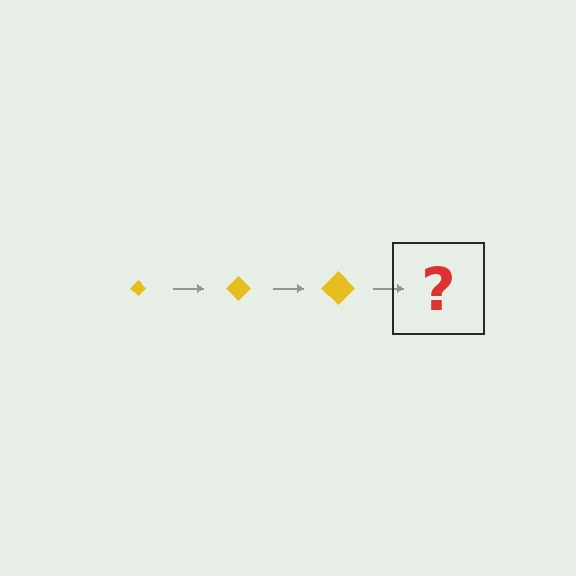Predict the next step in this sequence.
The next step is a yellow diamond, larger than the previous one.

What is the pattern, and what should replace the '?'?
The pattern is that the diamond gets progressively larger each step. The '?' should be a yellow diamond, larger than the previous one.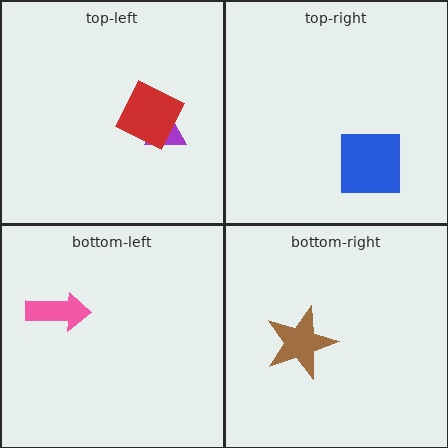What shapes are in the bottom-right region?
The brown star.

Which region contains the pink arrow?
The bottom-left region.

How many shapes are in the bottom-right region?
1.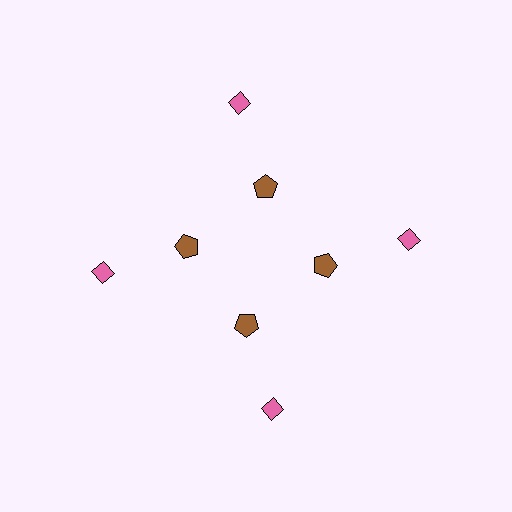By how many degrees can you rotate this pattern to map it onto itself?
The pattern maps onto itself every 90 degrees of rotation.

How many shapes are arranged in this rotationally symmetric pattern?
There are 8 shapes, arranged in 4 groups of 2.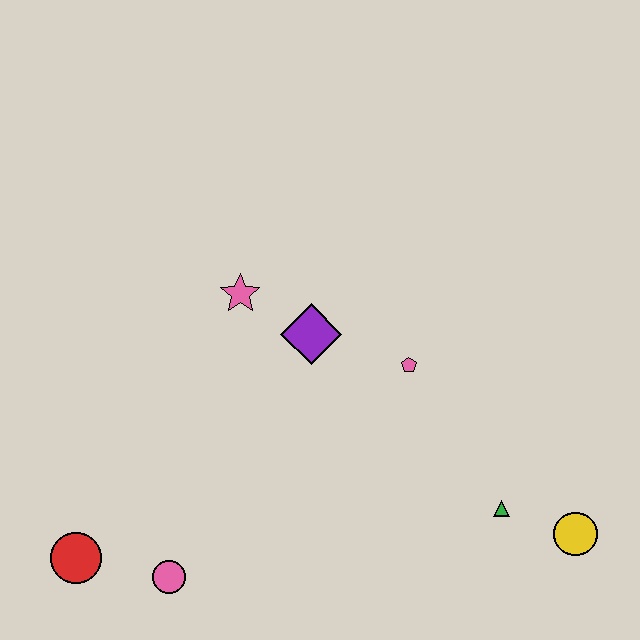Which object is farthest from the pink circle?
The yellow circle is farthest from the pink circle.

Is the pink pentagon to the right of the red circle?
Yes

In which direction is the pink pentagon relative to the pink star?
The pink pentagon is to the right of the pink star.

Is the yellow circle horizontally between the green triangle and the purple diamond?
No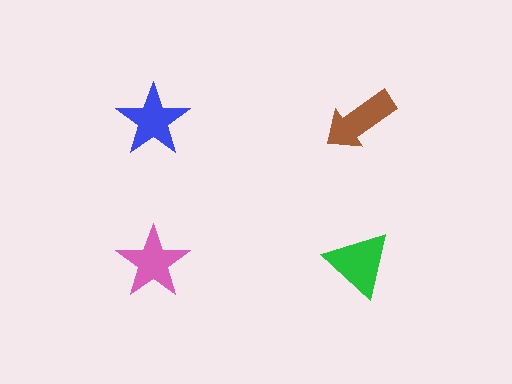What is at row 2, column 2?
A green triangle.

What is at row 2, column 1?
A pink star.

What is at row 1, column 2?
A brown arrow.